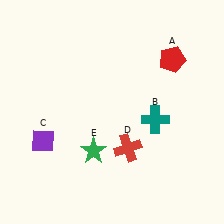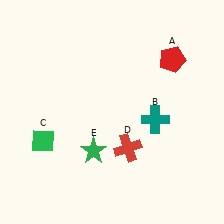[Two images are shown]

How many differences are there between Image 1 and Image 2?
There is 1 difference between the two images.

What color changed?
The diamond (C) changed from purple in Image 1 to green in Image 2.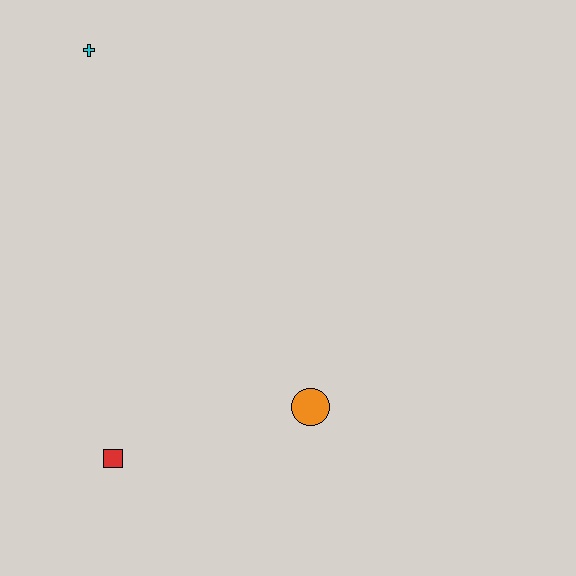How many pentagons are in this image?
There are no pentagons.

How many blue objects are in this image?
There are no blue objects.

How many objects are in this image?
There are 3 objects.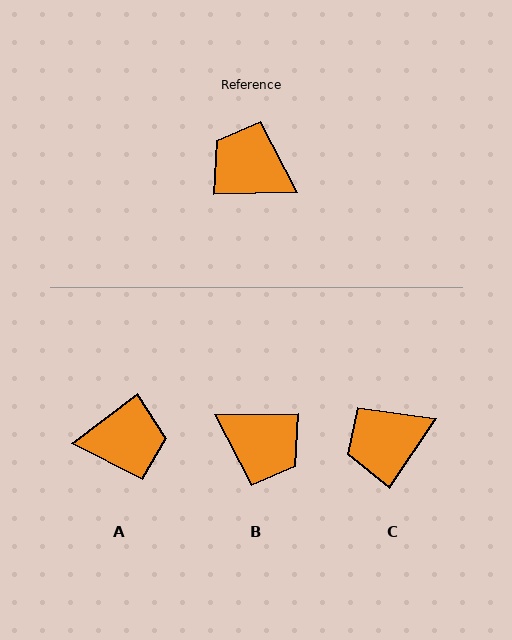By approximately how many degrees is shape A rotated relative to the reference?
Approximately 144 degrees clockwise.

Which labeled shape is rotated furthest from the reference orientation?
B, about 180 degrees away.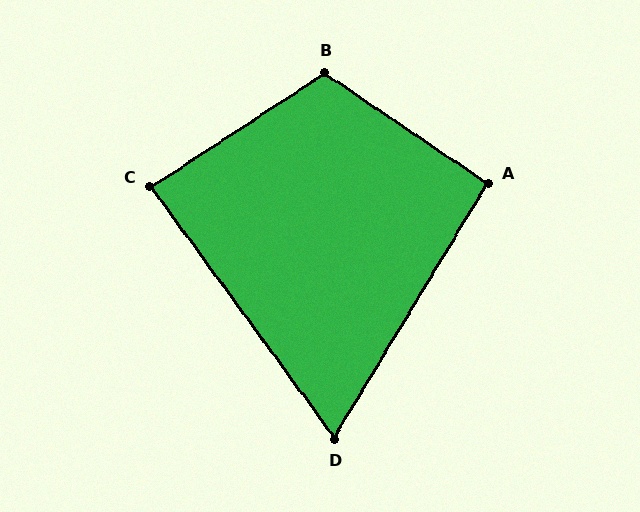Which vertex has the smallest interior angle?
D, at approximately 67 degrees.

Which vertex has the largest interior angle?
B, at approximately 113 degrees.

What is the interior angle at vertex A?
Approximately 93 degrees (approximately right).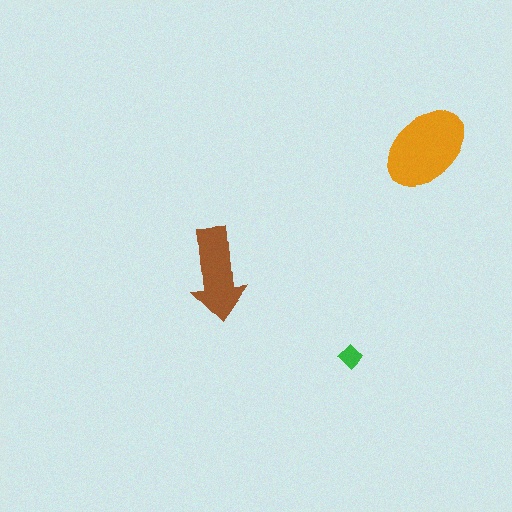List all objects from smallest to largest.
The green diamond, the brown arrow, the orange ellipse.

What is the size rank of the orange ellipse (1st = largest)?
1st.